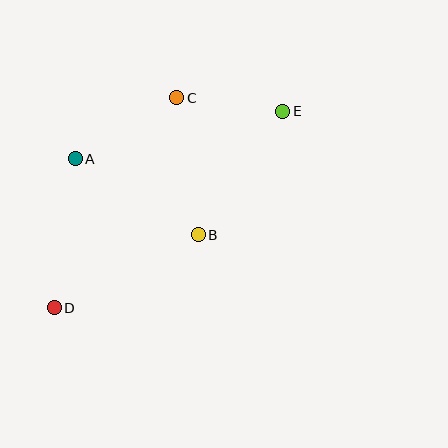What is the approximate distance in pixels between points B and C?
The distance between B and C is approximately 139 pixels.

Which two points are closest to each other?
Points C and E are closest to each other.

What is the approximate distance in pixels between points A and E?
The distance between A and E is approximately 213 pixels.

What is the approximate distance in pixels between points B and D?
The distance between B and D is approximately 161 pixels.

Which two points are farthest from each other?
Points D and E are farthest from each other.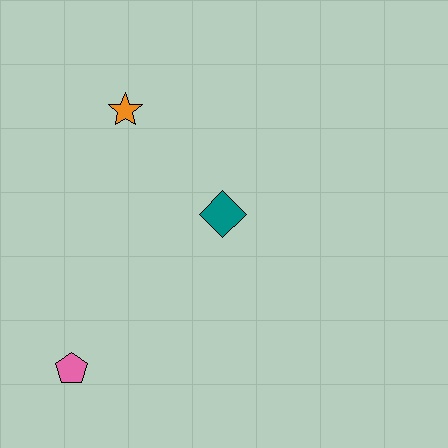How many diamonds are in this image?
There is 1 diamond.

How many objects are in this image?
There are 3 objects.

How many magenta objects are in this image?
There are no magenta objects.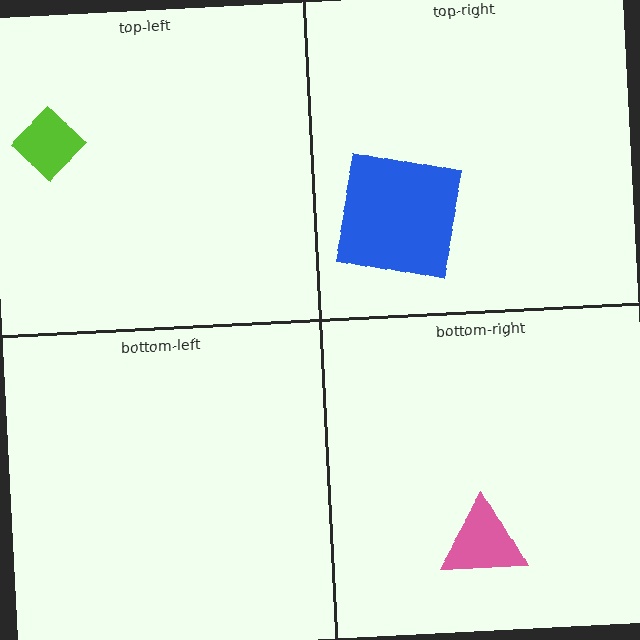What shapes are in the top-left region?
The lime diamond.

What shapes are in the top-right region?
The blue square.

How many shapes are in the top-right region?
1.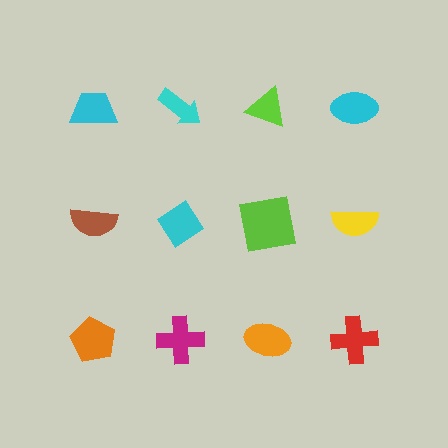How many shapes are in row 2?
4 shapes.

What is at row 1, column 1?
A cyan trapezoid.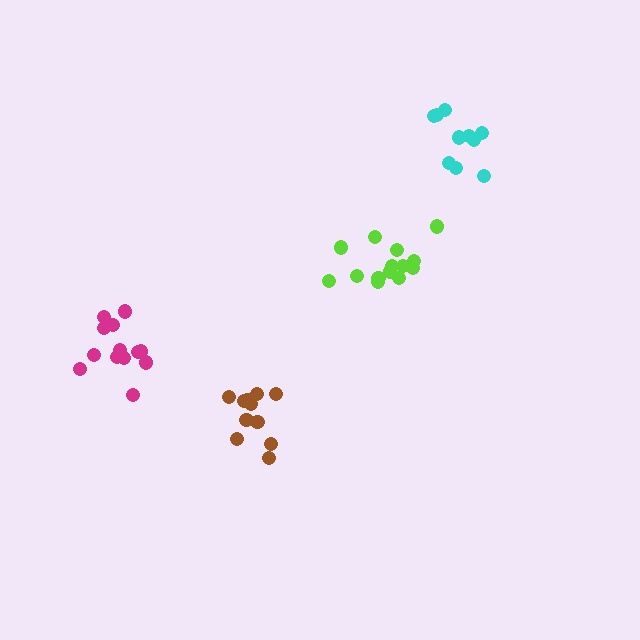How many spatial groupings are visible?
There are 4 spatial groupings.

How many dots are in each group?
Group 1: 13 dots, Group 2: 11 dots, Group 3: 10 dots, Group 4: 14 dots (48 total).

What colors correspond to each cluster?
The clusters are colored: magenta, brown, cyan, lime.